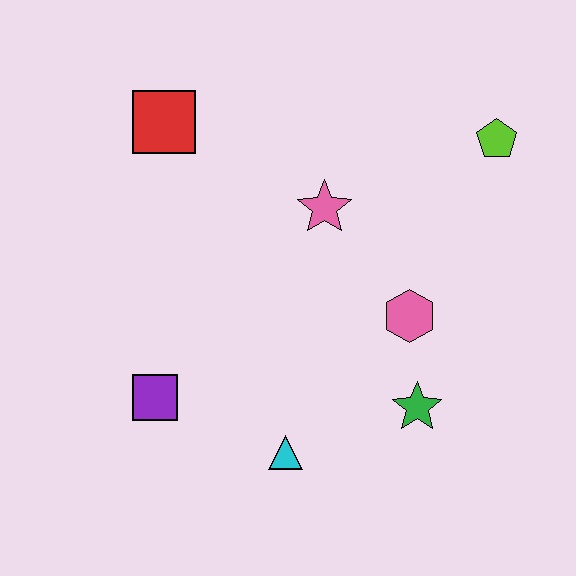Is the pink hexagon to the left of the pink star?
No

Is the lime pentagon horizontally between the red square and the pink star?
No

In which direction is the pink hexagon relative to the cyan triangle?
The pink hexagon is above the cyan triangle.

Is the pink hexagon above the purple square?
Yes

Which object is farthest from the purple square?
The lime pentagon is farthest from the purple square.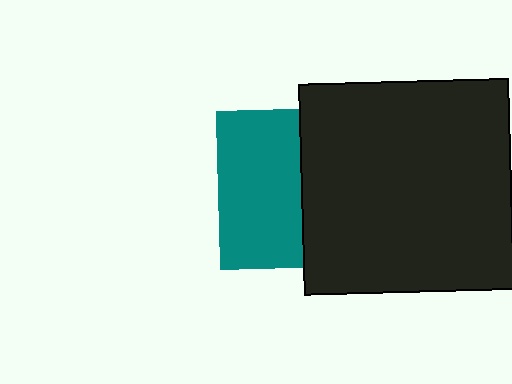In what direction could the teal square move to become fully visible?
The teal square could move left. That would shift it out from behind the black square entirely.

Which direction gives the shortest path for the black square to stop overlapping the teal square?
Moving right gives the shortest separation.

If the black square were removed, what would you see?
You would see the complete teal square.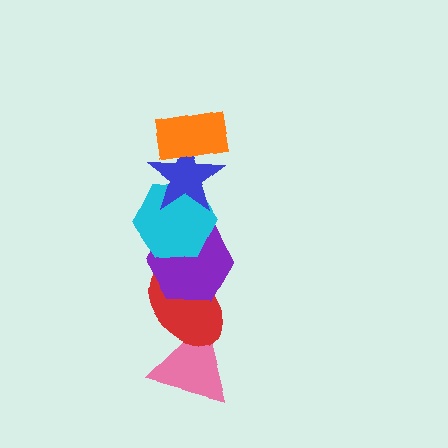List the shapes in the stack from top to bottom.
From top to bottom: the orange rectangle, the blue star, the cyan hexagon, the purple hexagon, the red ellipse, the pink triangle.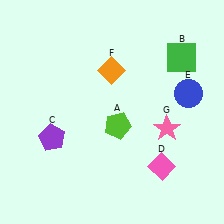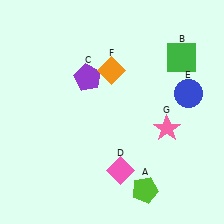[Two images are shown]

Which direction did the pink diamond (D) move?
The pink diamond (D) moved left.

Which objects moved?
The objects that moved are: the lime pentagon (A), the purple pentagon (C), the pink diamond (D).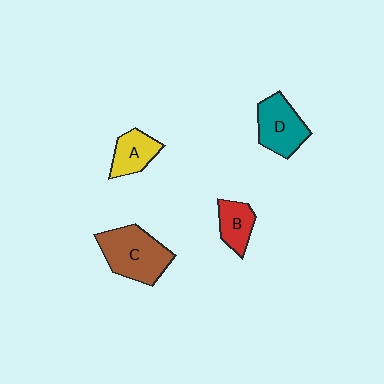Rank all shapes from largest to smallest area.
From largest to smallest: C (brown), D (teal), A (yellow), B (red).